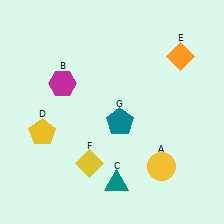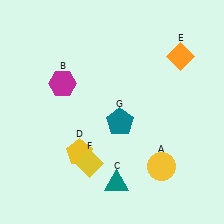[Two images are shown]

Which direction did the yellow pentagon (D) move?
The yellow pentagon (D) moved right.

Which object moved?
The yellow pentagon (D) moved right.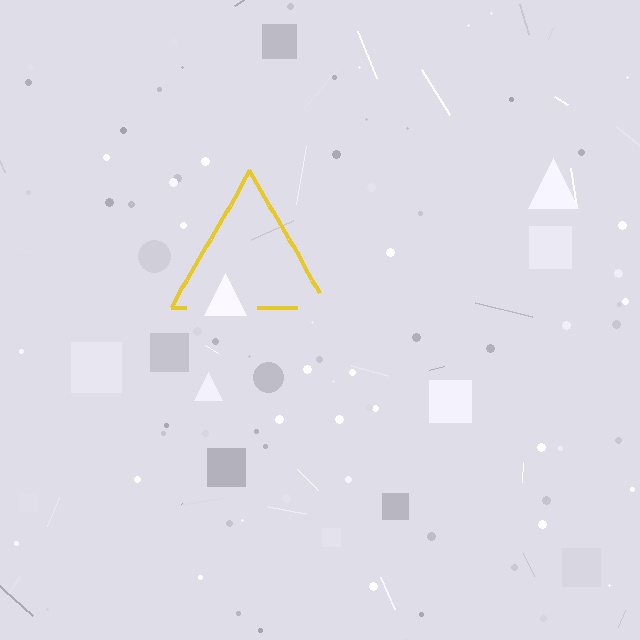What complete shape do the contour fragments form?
The contour fragments form a triangle.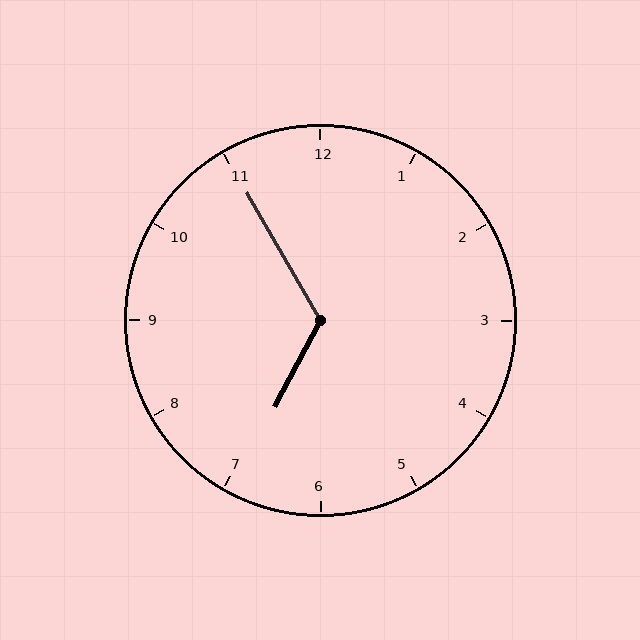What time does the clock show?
6:55.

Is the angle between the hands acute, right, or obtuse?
It is obtuse.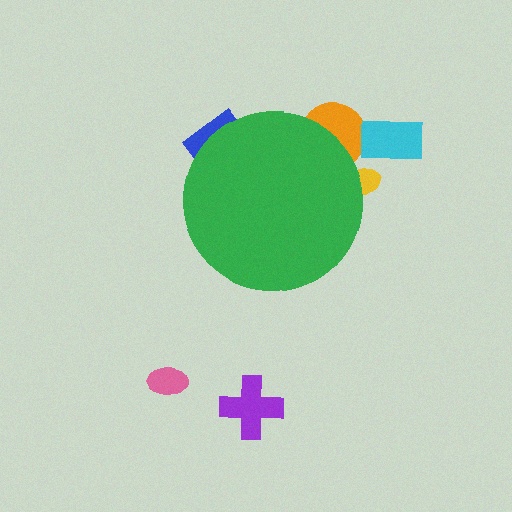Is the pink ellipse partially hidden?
No, the pink ellipse is fully visible.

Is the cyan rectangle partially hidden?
No, the cyan rectangle is fully visible.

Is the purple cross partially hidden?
No, the purple cross is fully visible.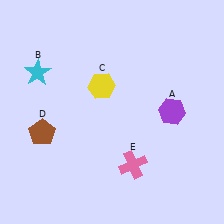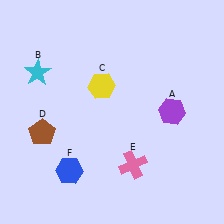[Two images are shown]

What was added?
A blue hexagon (F) was added in Image 2.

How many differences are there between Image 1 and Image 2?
There is 1 difference between the two images.